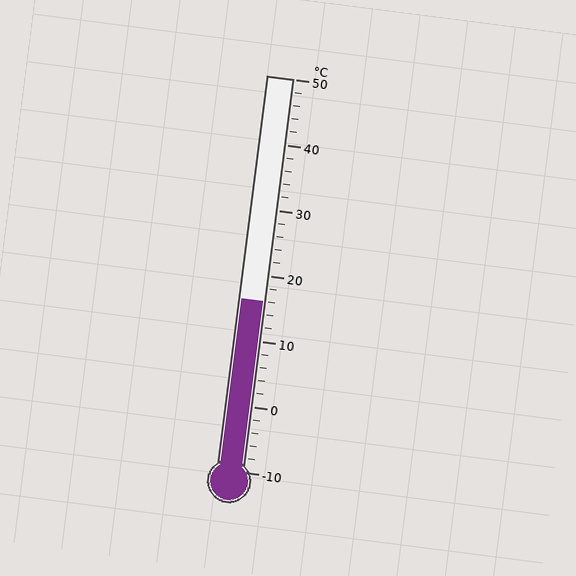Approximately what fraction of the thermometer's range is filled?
The thermometer is filled to approximately 45% of its range.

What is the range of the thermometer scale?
The thermometer scale ranges from -10°C to 50°C.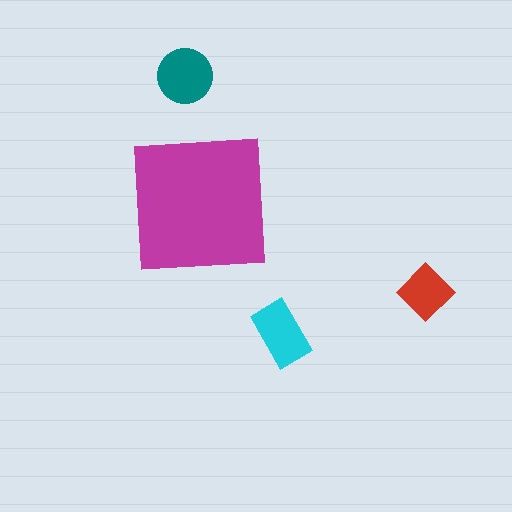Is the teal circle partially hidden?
No, the teal circle is fully visible.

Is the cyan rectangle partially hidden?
No, the cyan rectangle is fully visible.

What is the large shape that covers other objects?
A magenta square.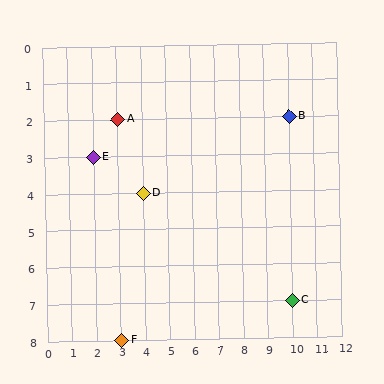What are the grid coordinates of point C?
Point C is at grid coordinates (10, 7).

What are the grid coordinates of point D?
Point D is at grid coordinates (4, 4).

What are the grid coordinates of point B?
Point B is at grid coordinates (10, 2).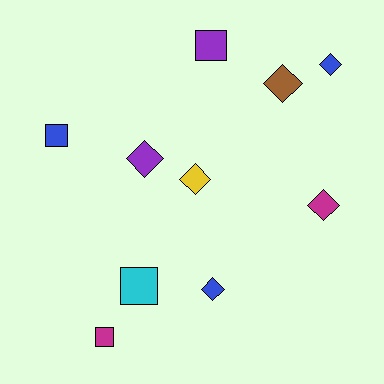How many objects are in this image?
There are 10 objects.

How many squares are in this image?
There are 4 squares.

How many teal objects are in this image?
There are no teal objects.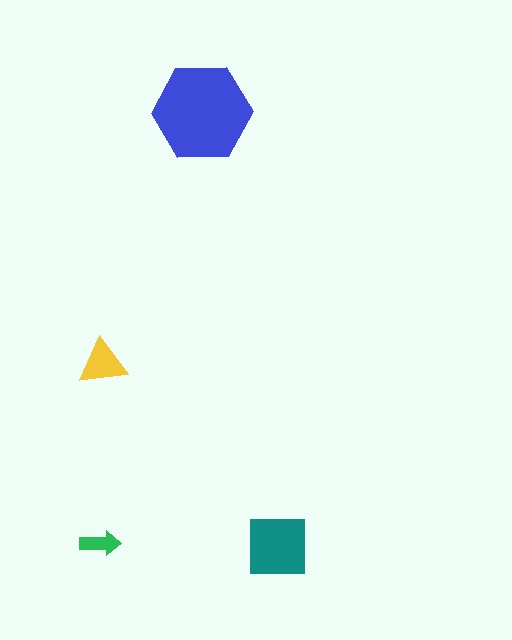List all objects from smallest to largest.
The green arrow, the yellow triangle, the teal square, the blue hexagon.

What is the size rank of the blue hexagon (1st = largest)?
1st.